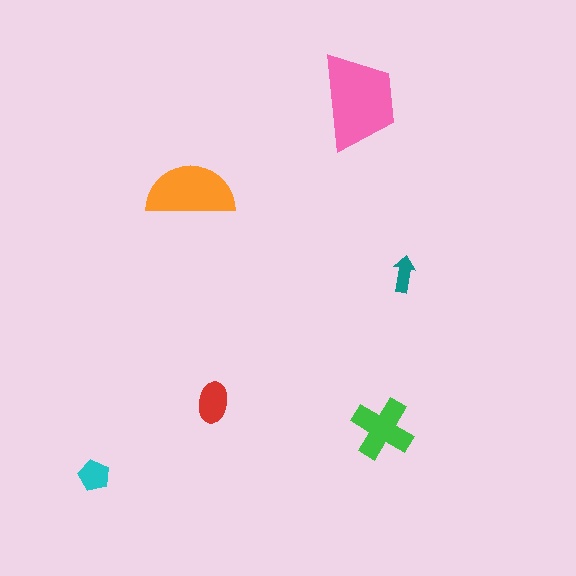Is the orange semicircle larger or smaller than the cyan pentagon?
Larger.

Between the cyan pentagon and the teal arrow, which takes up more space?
The cyan pentagon.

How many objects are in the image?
There are 6 objects in the image.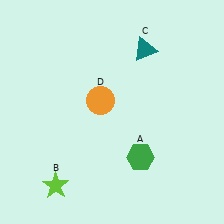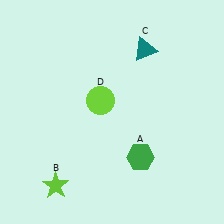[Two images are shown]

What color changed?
The circle (D) changed from orange in Image 1 to lime in Image 2.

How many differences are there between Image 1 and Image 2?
There is 1 difference between the two images.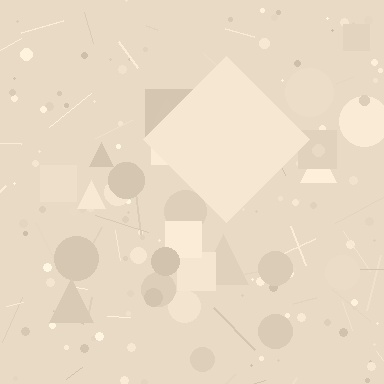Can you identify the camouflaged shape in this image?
The camouflaged shape is a diamond.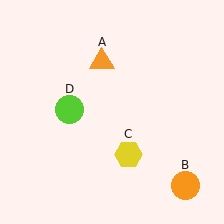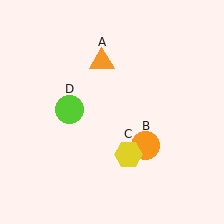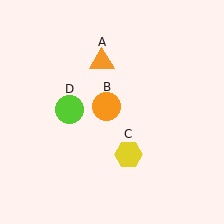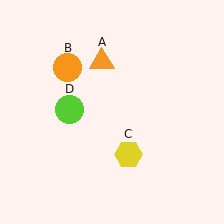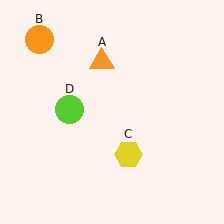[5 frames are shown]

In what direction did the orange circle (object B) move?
The orange circle (object B) moved up and to the left.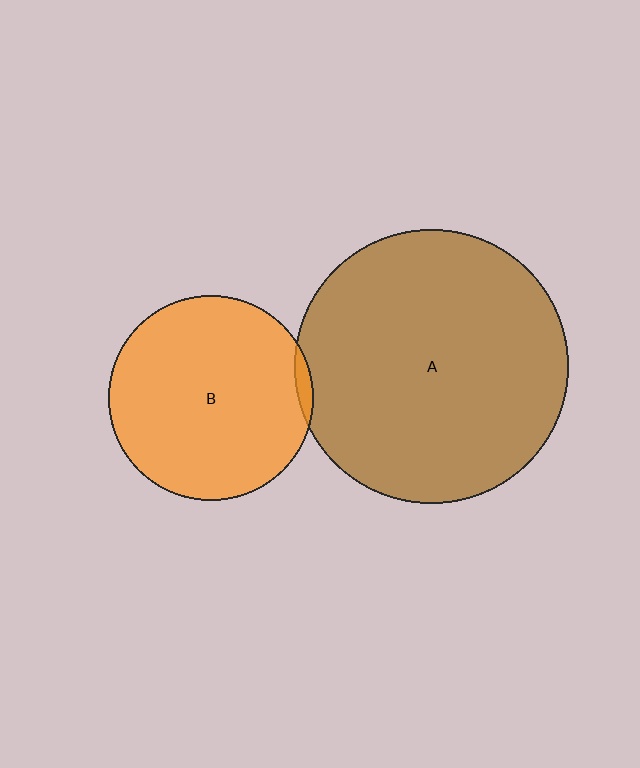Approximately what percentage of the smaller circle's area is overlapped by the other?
Approximately 5%.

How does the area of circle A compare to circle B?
Approximately 1.8 times.